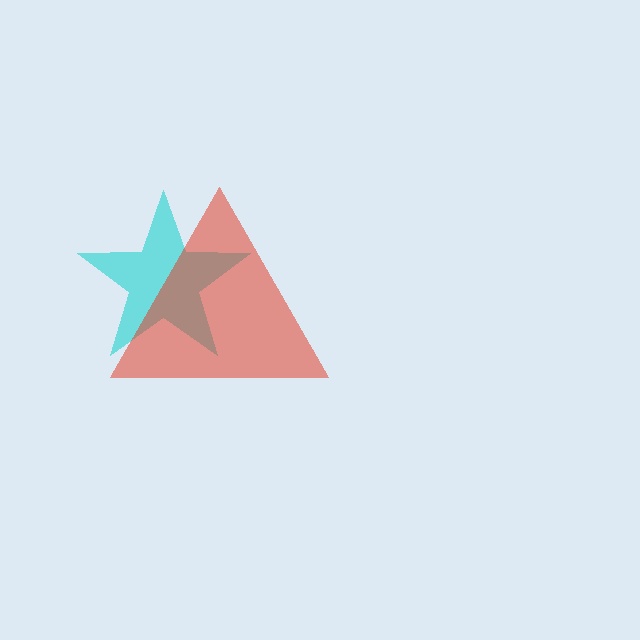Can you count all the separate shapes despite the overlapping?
Yes, there are 2 separate shapes.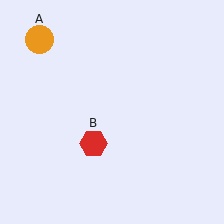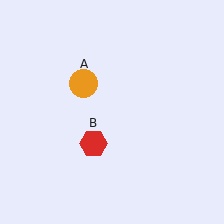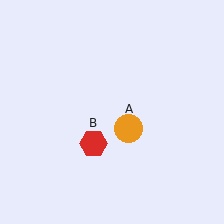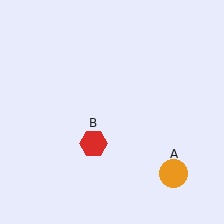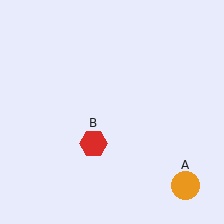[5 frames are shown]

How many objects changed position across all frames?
1 object changed position: orange circle (object A).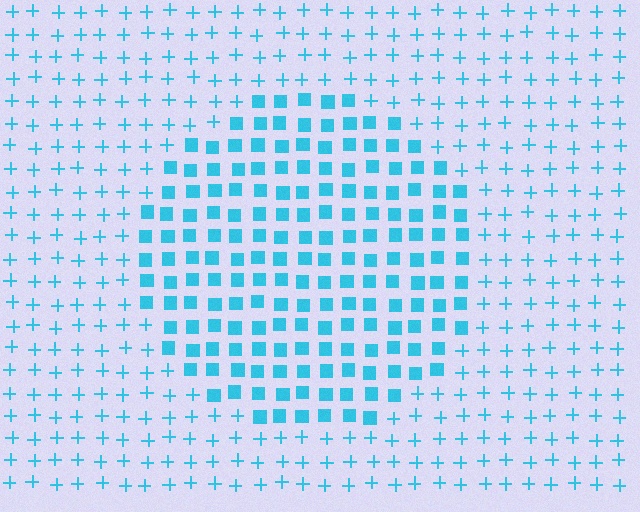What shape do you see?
I see a circle.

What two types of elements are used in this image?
The image uses squares inside the circle region and plus signs outside it.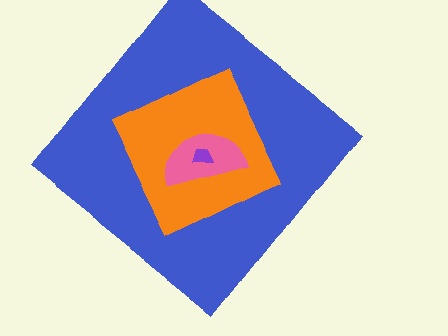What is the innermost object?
The purple trapezoid.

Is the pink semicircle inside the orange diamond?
Yes.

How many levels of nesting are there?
4.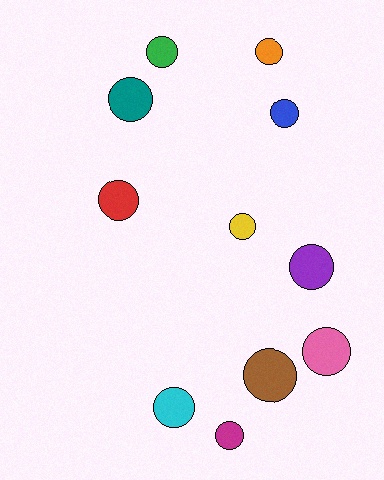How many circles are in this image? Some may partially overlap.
There are 11 circles.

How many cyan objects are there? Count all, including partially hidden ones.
There is 1 cyan object.